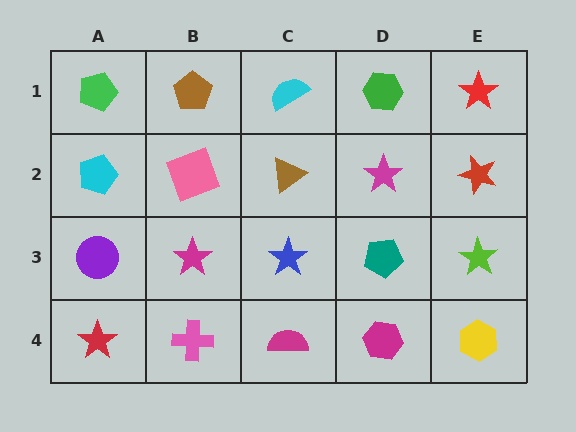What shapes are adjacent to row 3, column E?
A red star (row 2, column E), a yellow hexagon (row 4, column E), a teal pentagon (row 3, column D).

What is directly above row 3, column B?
A pink square.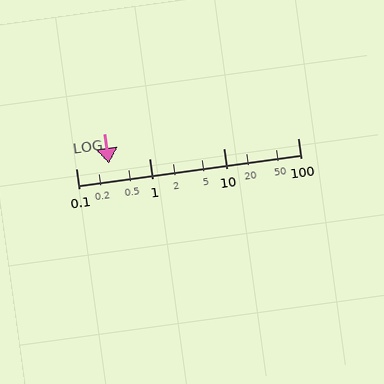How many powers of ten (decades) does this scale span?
The scale spans 3 decades, from 0.1 to 100.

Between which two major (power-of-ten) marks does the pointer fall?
The pointer is between 0.1 and 1.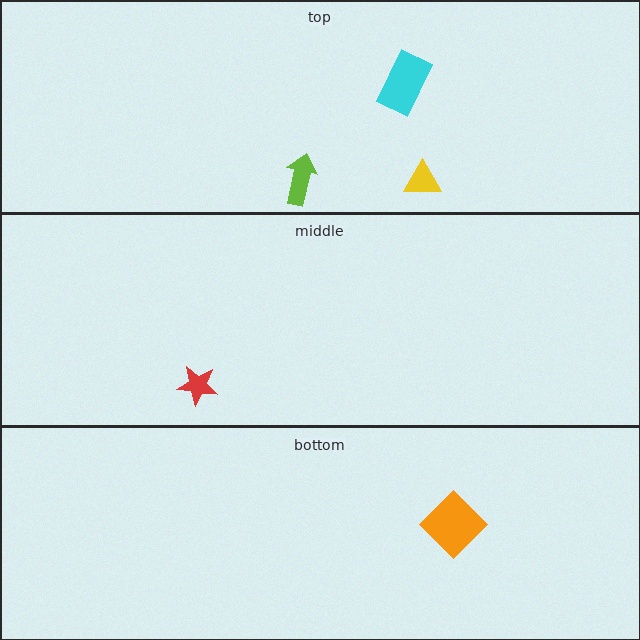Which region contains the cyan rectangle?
The top region.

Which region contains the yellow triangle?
The top region.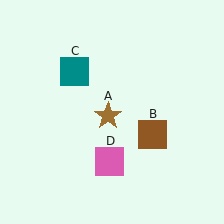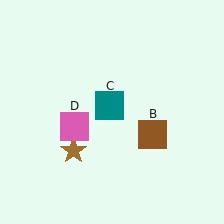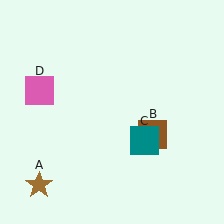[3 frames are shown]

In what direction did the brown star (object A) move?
The brown star (object A) moved down and to the left.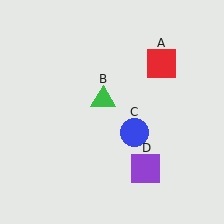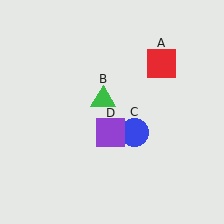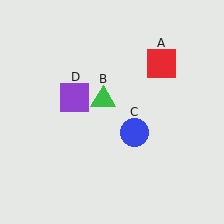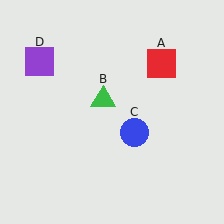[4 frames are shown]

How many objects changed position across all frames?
1 object changed position: purple square (object D).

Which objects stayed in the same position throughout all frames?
Red square (object A) and green triangle (object B) and blue circle (object C) remained stationary.